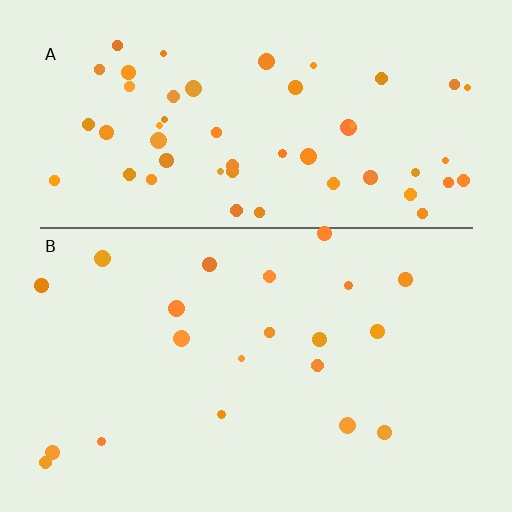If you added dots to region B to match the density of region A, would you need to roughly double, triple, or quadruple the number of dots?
Approximately triple.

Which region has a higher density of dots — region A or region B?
A (the top).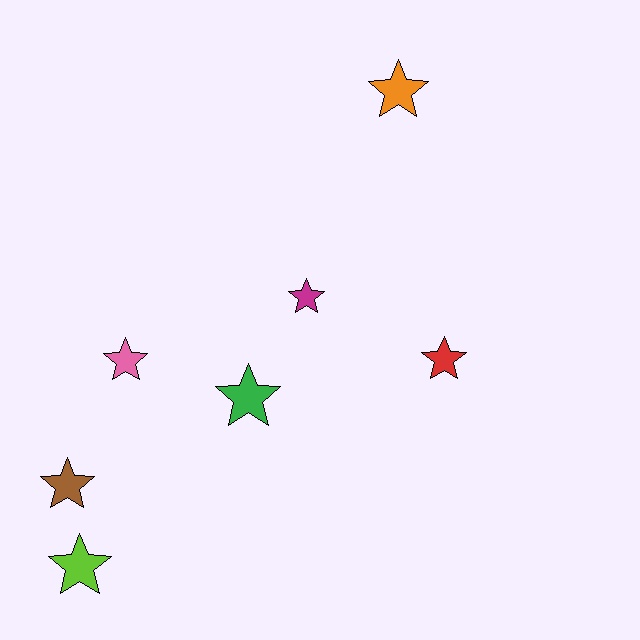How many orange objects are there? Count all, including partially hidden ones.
There is 1 orange object.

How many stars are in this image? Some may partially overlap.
There are 7 stars.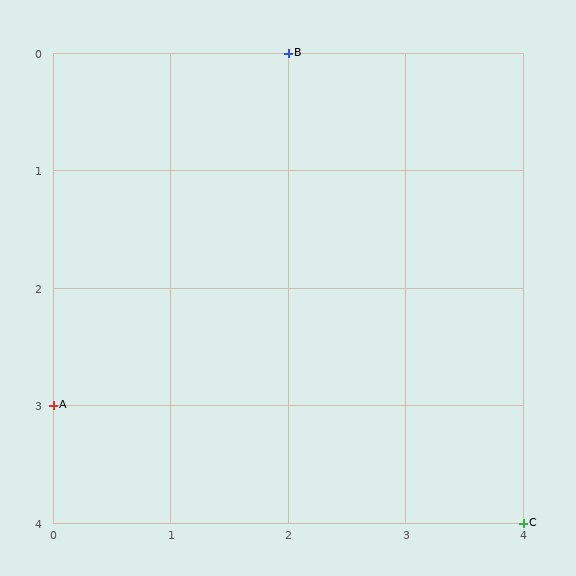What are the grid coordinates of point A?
Point A is at grid coordinates (0, 3).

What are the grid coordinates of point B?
Point B is at grid coordinates (2, 0).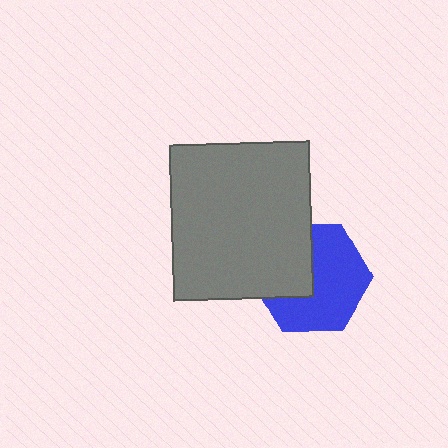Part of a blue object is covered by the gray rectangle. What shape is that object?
It is a hexagon.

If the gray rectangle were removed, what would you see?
You would see the complete blue hexagon.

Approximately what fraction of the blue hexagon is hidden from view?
Roughly 37% of the blue hexagon is hidden behind the gray rectangle.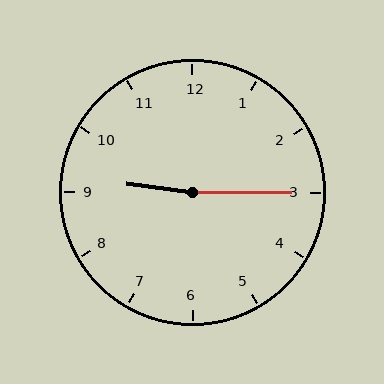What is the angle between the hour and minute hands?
Approximately 172 degrees.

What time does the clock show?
9:15.